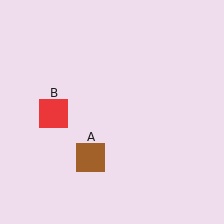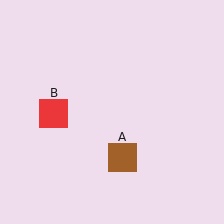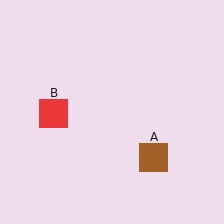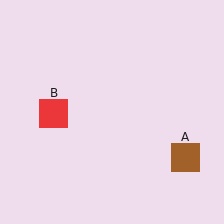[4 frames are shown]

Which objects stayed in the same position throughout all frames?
Red square (object B) remained stationary.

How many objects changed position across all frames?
1 object changed position: brown square (object A).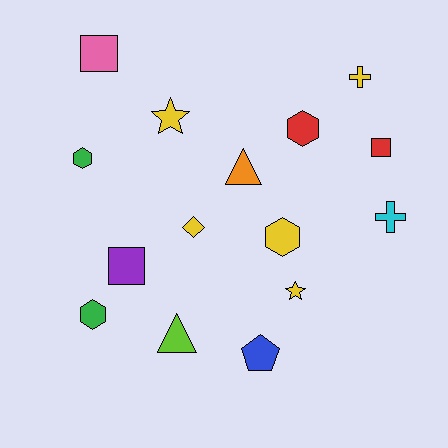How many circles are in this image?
There are no circles.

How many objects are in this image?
There are 15 objects.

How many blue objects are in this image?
There is 1 blue object.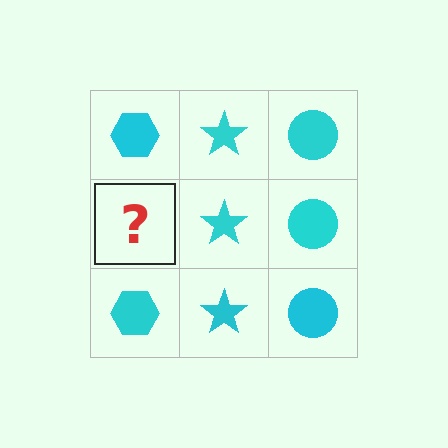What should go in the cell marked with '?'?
The missing cell should contain a cyan hexagon.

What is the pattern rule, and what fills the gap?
The rule is that each column has a consistent shape. The gap should be filled with a cyan hexagon.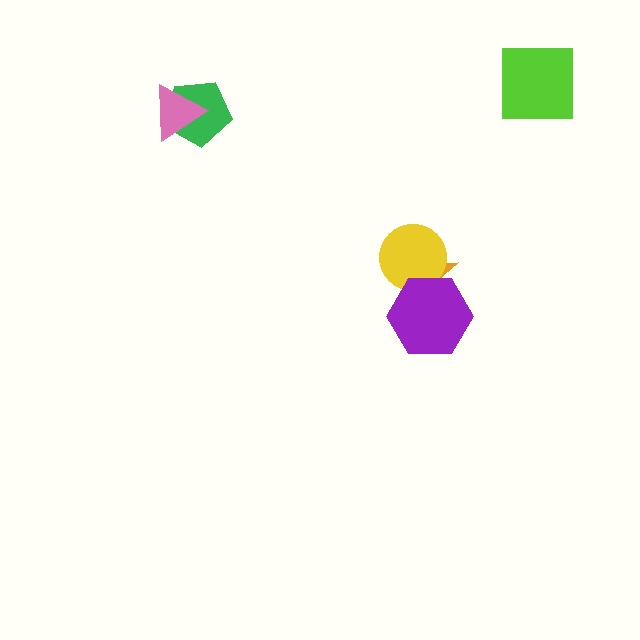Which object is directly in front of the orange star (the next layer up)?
The yellow circle is directly in front of the orange star.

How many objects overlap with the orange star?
2 objects overlap with the orange star.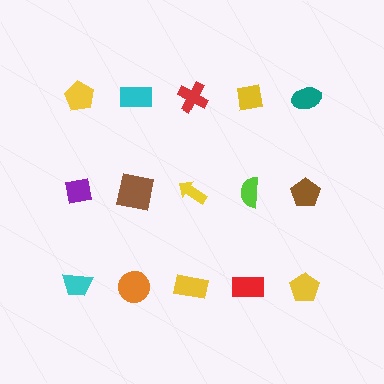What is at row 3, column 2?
An orange circle.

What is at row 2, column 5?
A brown pentagon.